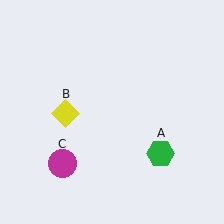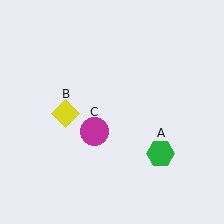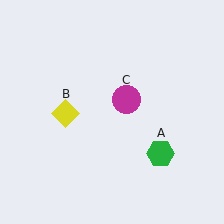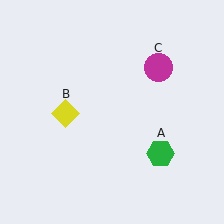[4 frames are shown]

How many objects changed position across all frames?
1 object changed position: magenta circle (object C).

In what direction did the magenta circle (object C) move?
The magenta circle (object C) moved up and to the right.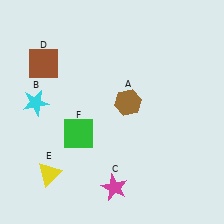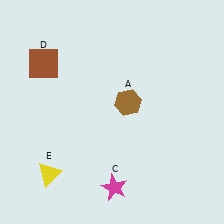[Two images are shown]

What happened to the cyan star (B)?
The cyan star (B) was removed in Image 2. It was in the top-left area of Image 1.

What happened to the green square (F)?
The green square (F) was removed in Image 2. It was in the bottom-left area of Image 1.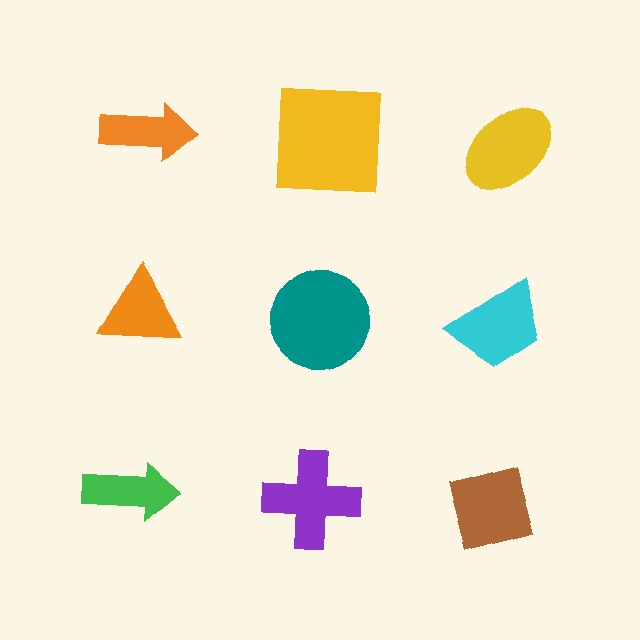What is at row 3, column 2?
A purple cross.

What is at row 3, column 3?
A brown square.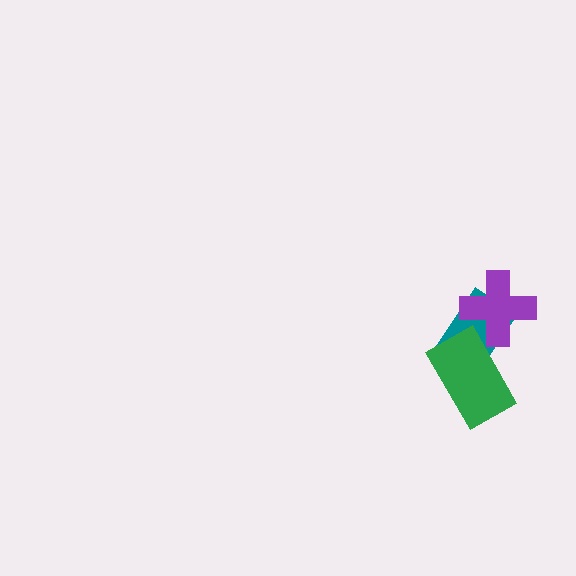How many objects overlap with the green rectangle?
1 object overlaps with the green rectangle.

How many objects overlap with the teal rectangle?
2 objects overlap with the teal rectangle.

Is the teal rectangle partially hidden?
Yes, it is partially covered by another shape.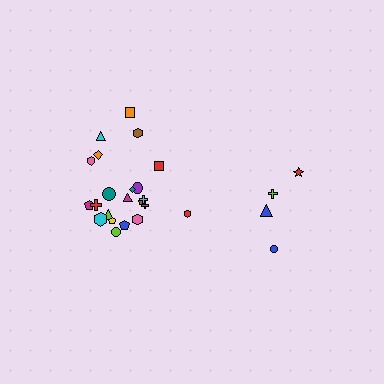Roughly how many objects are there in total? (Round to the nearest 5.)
Roughly 25 objects in total.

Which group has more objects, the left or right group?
The left group.